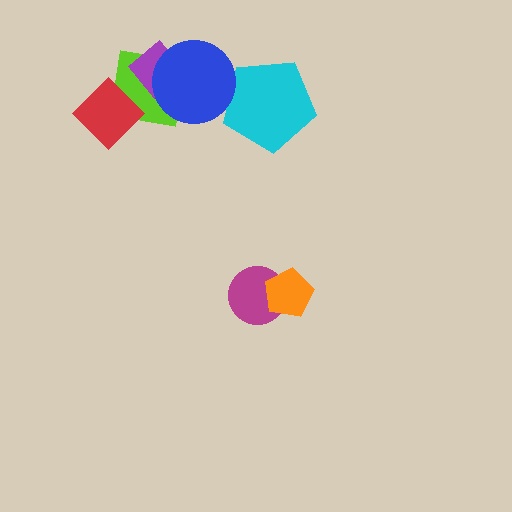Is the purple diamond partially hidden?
Yes, it is partially covered by another shape.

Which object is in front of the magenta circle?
The orange pentagon is in front of the magenta circle.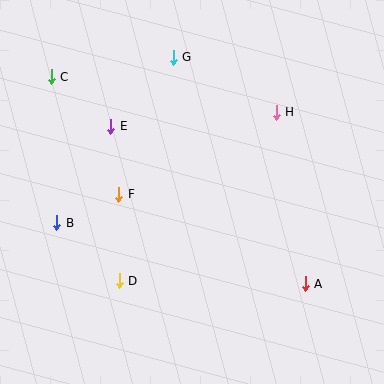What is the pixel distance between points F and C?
The distance between F and C is 135 pixels.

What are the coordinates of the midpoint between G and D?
The midpoint between G and D is at (146, 169).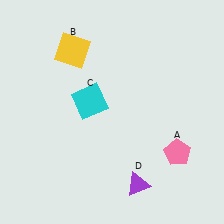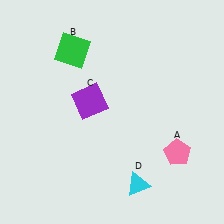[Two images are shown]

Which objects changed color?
B changed from yellow to green. C changed from cyan to purple. D changed from purple to cyan.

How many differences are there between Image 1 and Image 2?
There are 3 differences between the two images.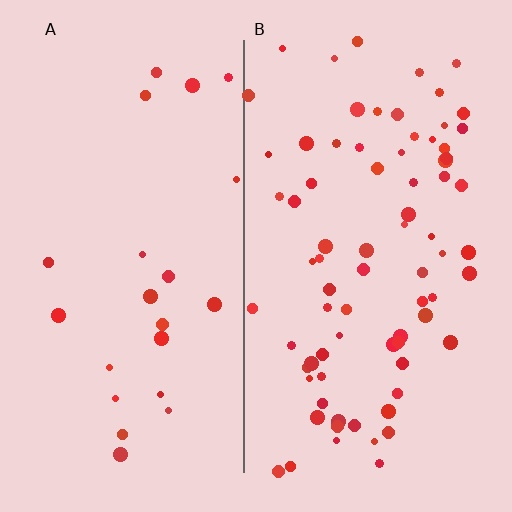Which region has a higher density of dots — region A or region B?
B (the right).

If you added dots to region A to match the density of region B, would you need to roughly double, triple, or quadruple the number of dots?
Approximately quadruple.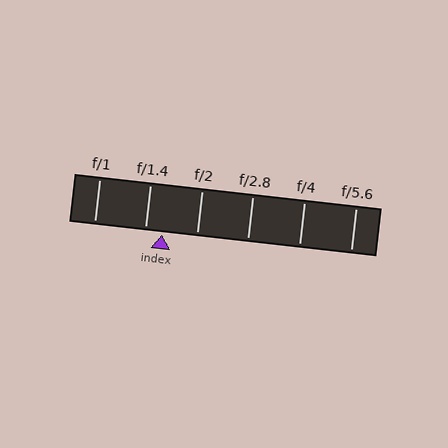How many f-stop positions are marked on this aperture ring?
There are 6 f-stop positions marked.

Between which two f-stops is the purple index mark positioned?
The index mark is between f/1.4 and f/2.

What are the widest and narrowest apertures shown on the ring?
The widest aperture shown is f/1 and the narrowest is f/5.6.